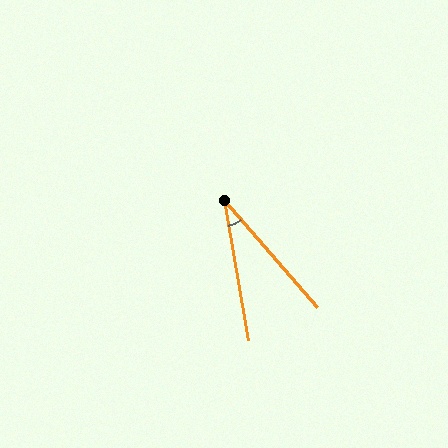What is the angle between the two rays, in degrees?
Approximately 32 degrees.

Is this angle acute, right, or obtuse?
It is acute.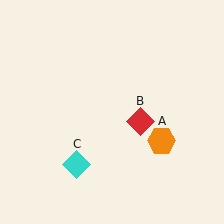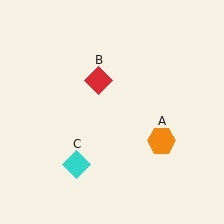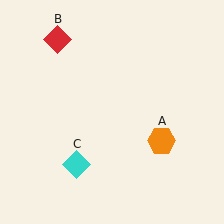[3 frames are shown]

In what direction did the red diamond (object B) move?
The red diamond (object B) moved up and to the left.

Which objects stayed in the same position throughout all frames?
Orange hexagon (object A) and cyan diamond (object C) remained stationary.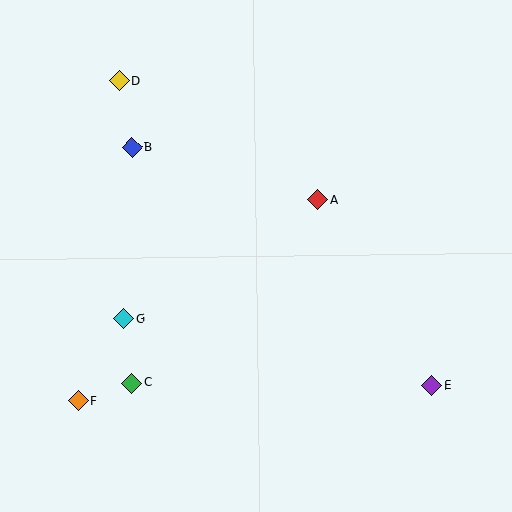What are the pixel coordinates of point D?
Point D is at (119, 81).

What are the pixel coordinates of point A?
Point A is at (318, 200).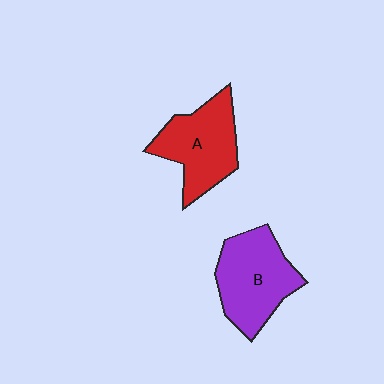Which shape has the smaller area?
Shape A (red).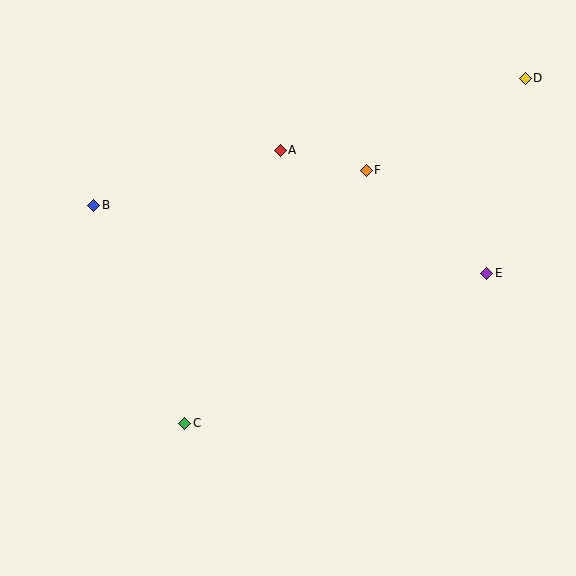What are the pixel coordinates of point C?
Point C is at (185, 423).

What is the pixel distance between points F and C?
The distance between F and C is 311 pixels.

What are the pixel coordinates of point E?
Point E is at (487, 273).